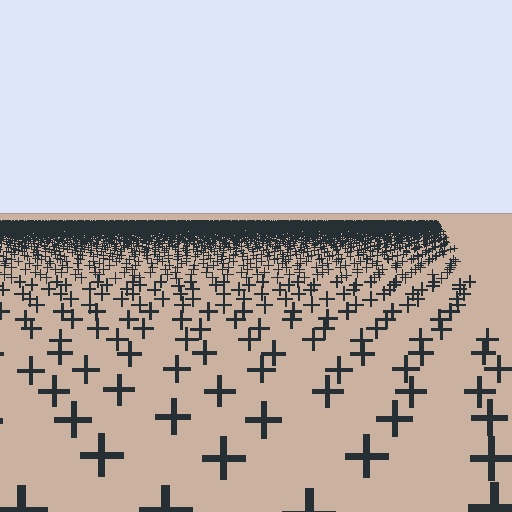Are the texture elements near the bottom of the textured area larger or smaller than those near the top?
Larger. Near the bottom, elements are closer to the viewer and appear at a bigger on-screen size.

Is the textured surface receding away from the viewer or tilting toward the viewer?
The surface is receding away from the viewer. Texture elements get smaller and denser toward the top.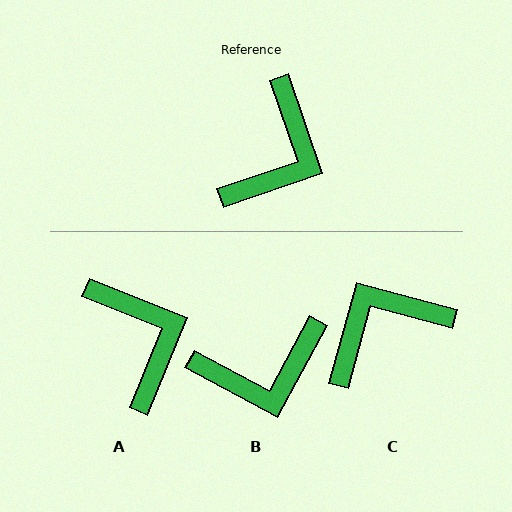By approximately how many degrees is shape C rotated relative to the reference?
Approximately 146 degrees counter-clockwise.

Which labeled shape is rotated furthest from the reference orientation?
C, about 146 degrees away.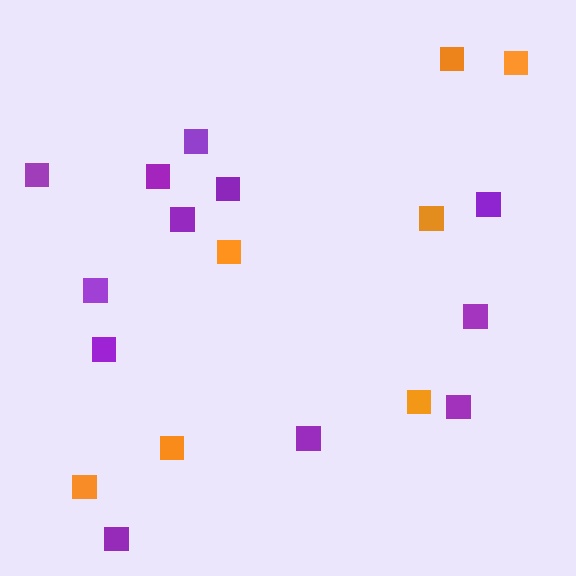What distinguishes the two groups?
There are 2 groups: one group of orange squares (7) and one group of purple squares (12).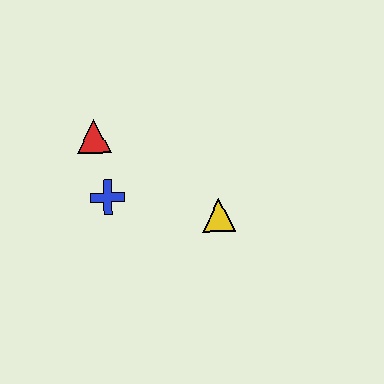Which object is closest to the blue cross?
The red triangle is closest to the blue cross.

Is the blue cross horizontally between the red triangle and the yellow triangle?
Yes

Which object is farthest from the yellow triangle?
The red triangle is farthest from the yellow triangle.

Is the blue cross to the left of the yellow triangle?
Yes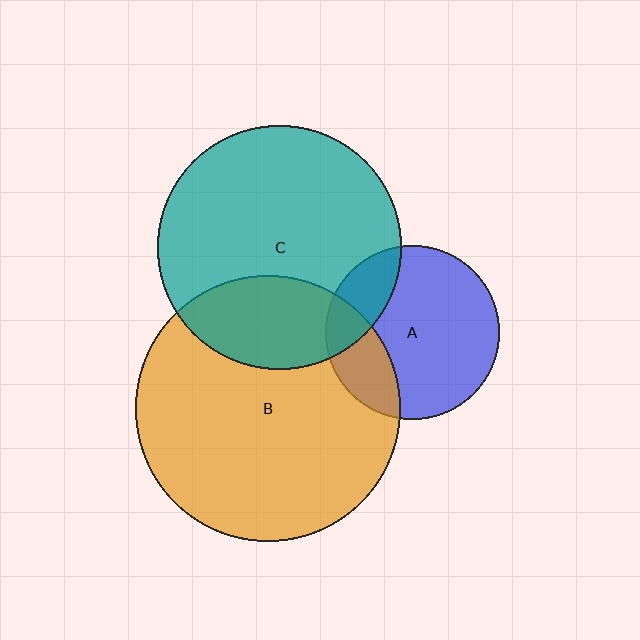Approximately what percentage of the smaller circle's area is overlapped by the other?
Approximately 25%.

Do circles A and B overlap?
Yes.